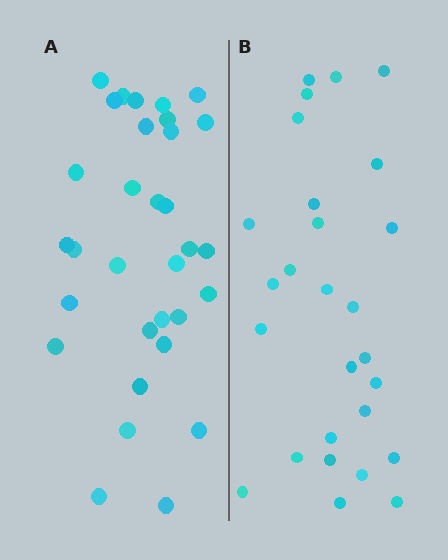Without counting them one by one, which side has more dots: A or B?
Region A (the left region) has more dots.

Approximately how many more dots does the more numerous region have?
Region A has about 5 more dots than region B.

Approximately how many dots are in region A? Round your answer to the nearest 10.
About 30 dots. (The exact count is 32, which rounds to 30.)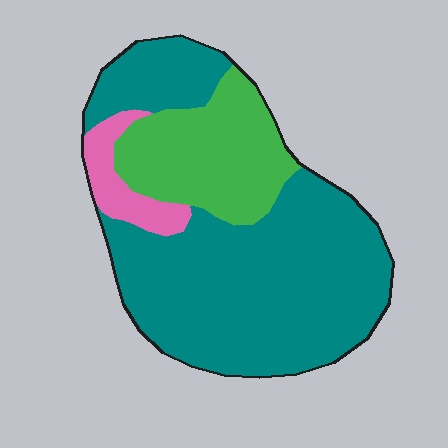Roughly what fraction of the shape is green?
Green covers 24% of the shape.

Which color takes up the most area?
Teal, at roughly 70%.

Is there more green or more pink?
Green.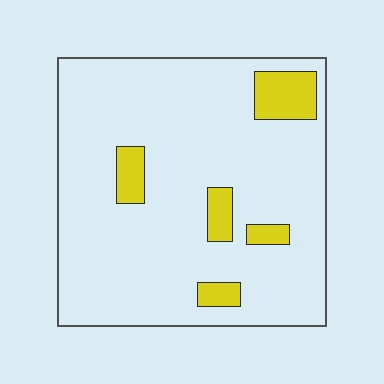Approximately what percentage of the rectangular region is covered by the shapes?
Approximately 10%.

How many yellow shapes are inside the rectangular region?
5.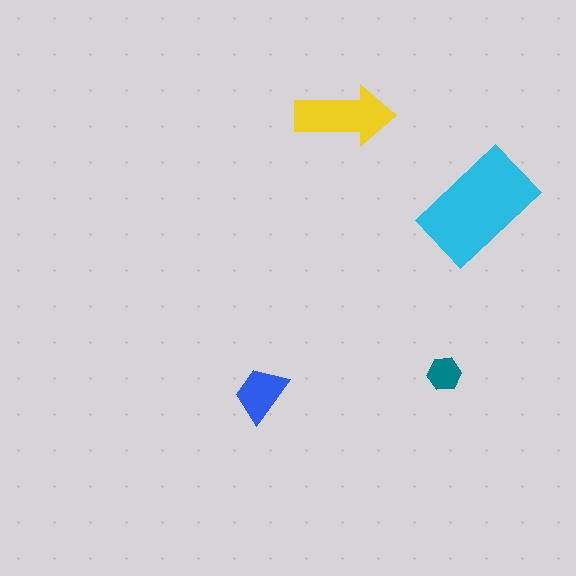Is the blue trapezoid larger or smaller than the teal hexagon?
Larger.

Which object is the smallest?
The teal hexagon.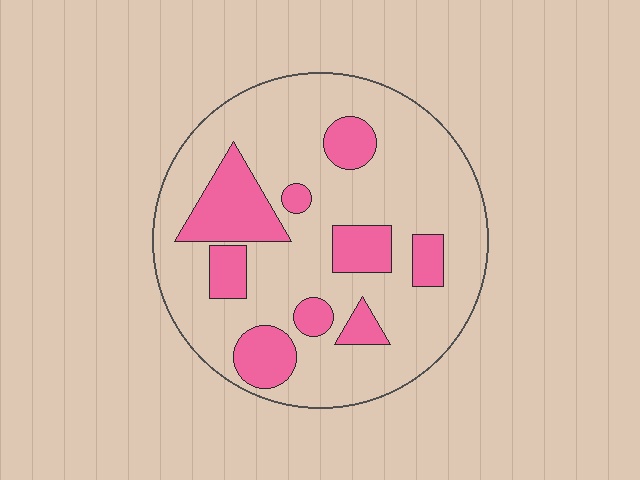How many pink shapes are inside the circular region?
9.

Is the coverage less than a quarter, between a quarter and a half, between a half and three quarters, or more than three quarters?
Less than a quarter.